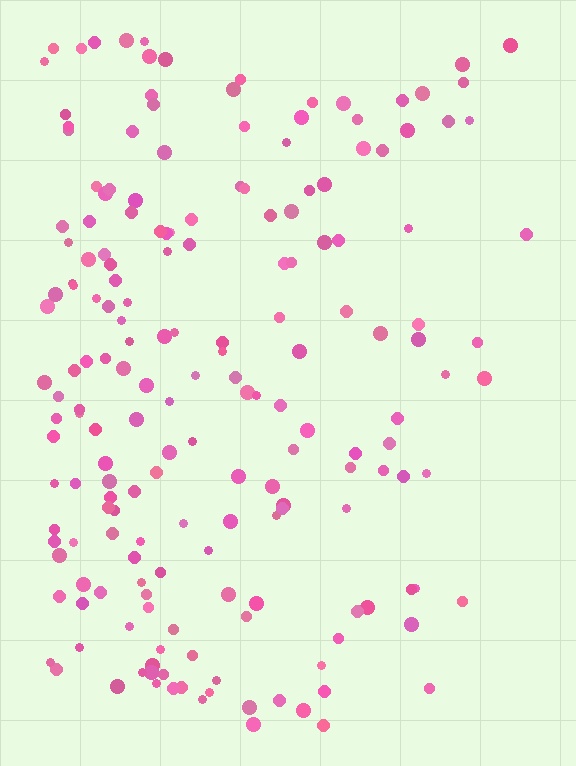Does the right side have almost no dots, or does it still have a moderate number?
Still a moderate number, just noticeably fewer than the left.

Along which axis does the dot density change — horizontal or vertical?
Horizontal.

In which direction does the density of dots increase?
From right to left, with the left side densest.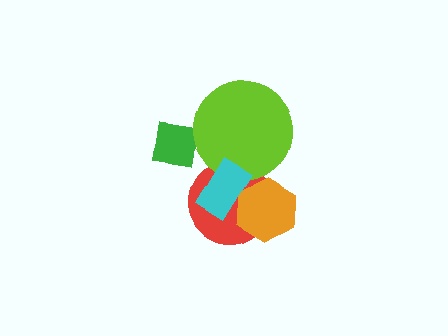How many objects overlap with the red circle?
3 objects overlap with the red circle.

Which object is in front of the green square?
The lime circle is in front of the green square.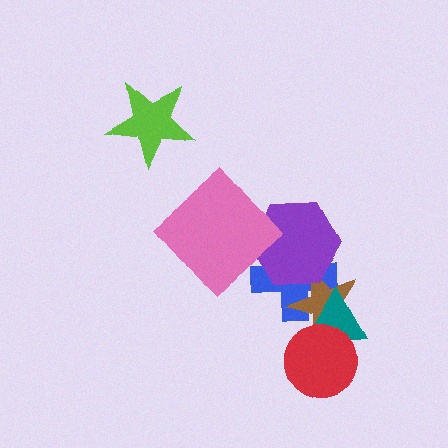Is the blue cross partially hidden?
Yes, it is partially covered by another shape.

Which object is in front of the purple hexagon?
The pink diamond is in front of the purple hexagon.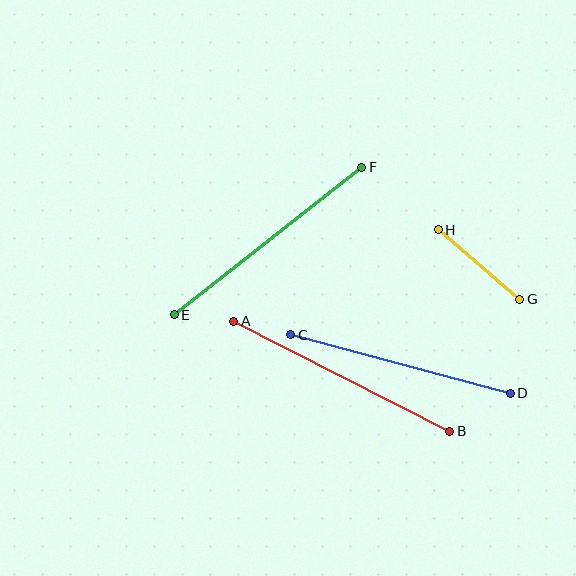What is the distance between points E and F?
The distance is approximately 239 pixels.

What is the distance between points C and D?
The distance is approximately 227 pixels.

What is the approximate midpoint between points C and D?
The midpoint is at approximately (401, 364) pixels.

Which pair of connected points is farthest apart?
Points A and B are farthest apart.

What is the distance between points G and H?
The distance is approximately 108 pixels.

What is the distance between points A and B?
The distance is approximately 242 pixels.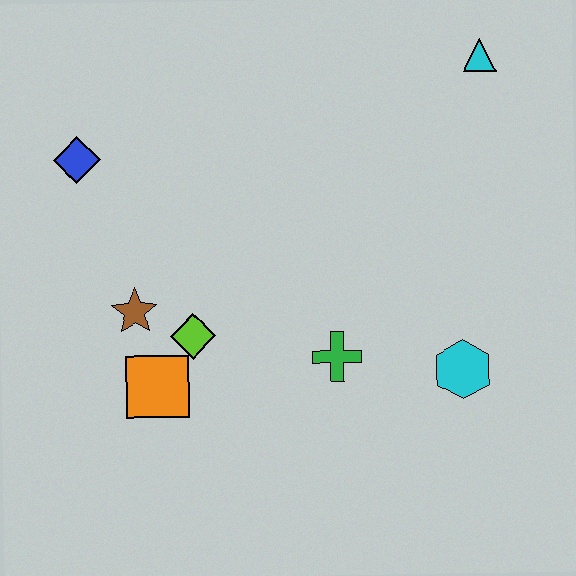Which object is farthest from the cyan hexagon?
The blue diamond is farthest from the cyan hexagon.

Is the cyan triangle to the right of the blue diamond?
Yes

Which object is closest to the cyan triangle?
The cyan hexagon is closest to the cyan triangle.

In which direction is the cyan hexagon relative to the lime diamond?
The cyan hexagon is to the right of the lime diamond.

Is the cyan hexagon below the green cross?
Yes